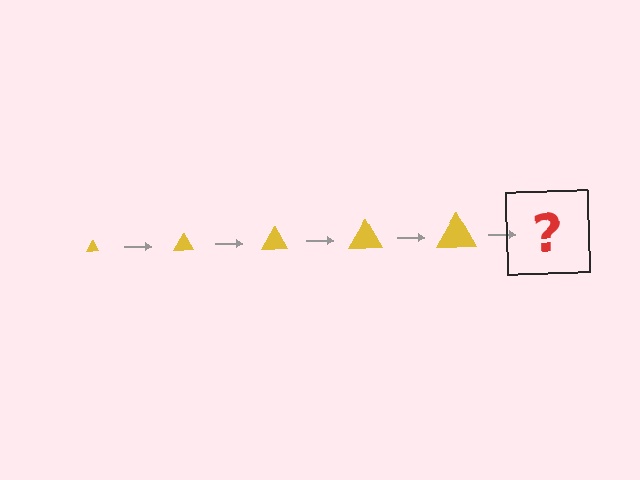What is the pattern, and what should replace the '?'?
The pattern is that the triangle gets progressively larger each step. The '?' should be a yellow triangle, larger than the previous one.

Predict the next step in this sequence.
The next step is a yellow triangle, larger than the previous one.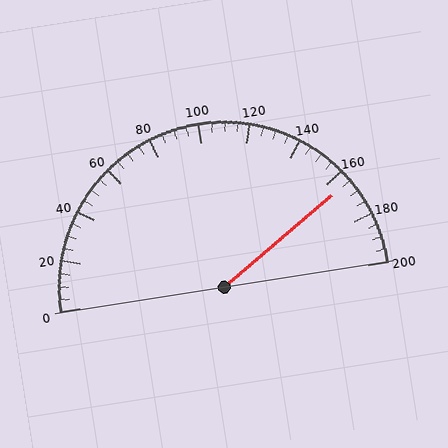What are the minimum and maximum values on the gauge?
The gauge ranges from 0 to 200.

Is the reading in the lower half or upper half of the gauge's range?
The reading is in the upper half of the range (0 to 200).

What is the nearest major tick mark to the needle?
The nearest major tick mark is 160.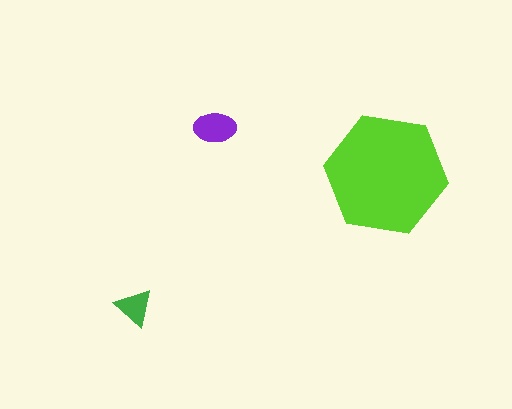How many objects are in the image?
There are 3 objects in the image.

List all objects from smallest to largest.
The green triangle, the purple ellipse, the lime hexagon.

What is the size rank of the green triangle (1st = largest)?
3rd.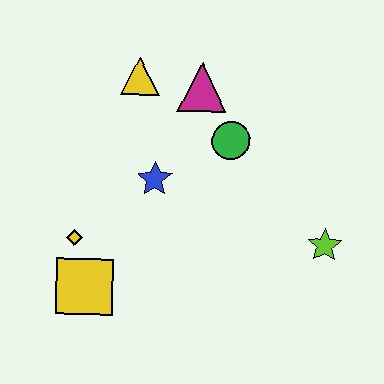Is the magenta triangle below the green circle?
No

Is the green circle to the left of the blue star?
No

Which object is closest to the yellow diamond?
The yellow square is closest to the yellow diamond.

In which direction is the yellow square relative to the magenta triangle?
The yellow square is below the magenta triangle.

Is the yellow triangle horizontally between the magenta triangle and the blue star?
No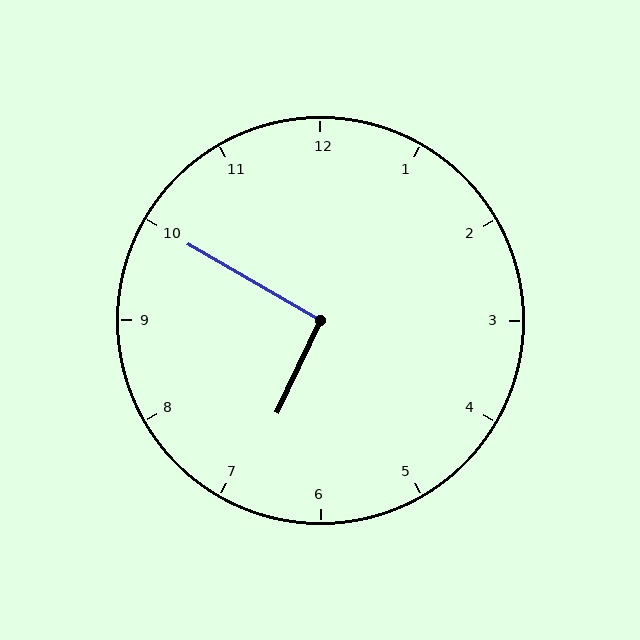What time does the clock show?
6:50.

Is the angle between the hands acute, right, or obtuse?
It is right.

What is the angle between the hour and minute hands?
Approximately 95 degrees.